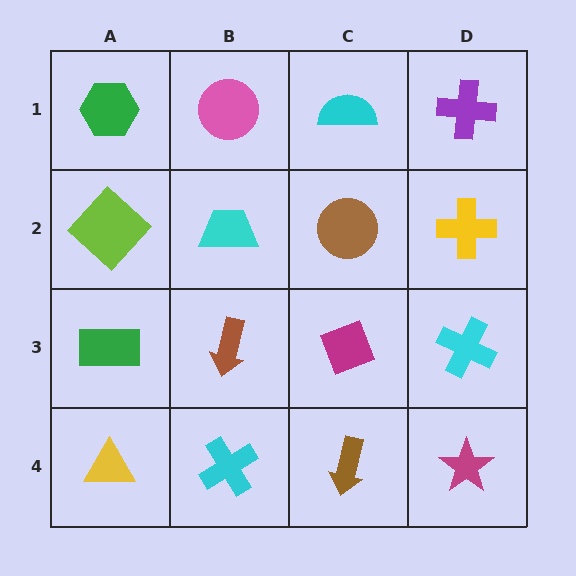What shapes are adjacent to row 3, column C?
A brown circle (row 2, column C), a brown arrow (row 4, column C), a brown arrow (row 3, column B), a cyan cross (row 3, column D).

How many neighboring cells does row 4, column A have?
2.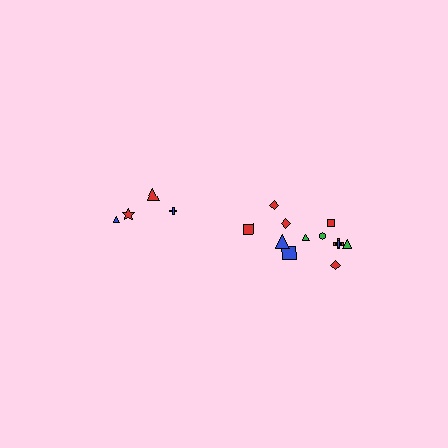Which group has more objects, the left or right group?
The right group.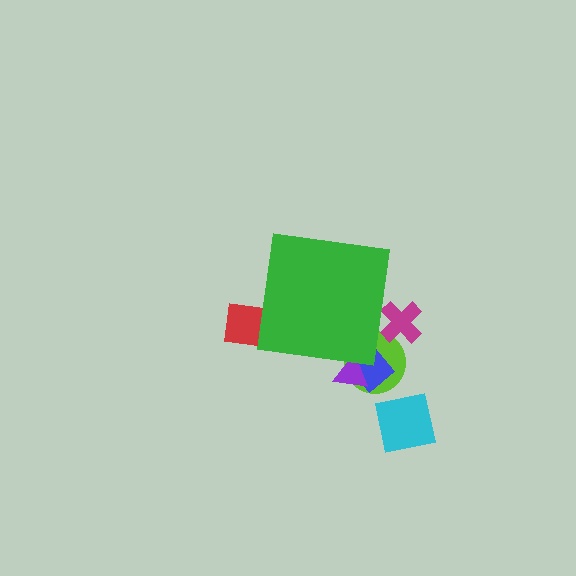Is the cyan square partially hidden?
No, the cyan square is fully visible.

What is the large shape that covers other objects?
A green square.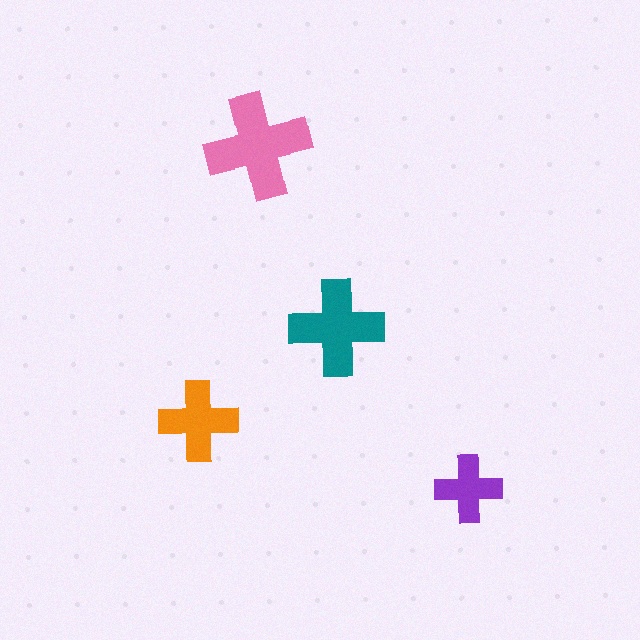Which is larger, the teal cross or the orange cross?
The teal one.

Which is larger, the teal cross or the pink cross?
The pink one.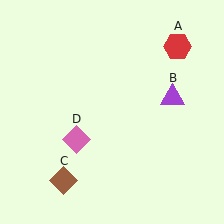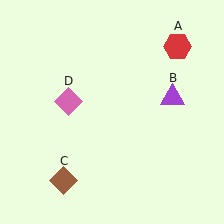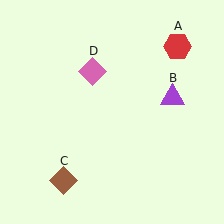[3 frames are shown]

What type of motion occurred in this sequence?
The pink diamond (object D) rotated clockwise around the center of the scene.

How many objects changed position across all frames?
1 object changed position: pink diamond (object D).